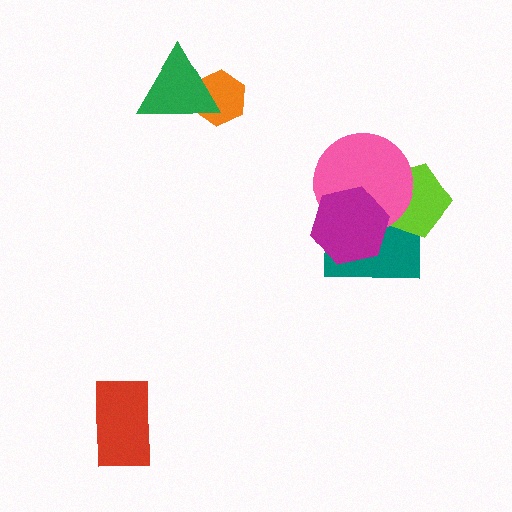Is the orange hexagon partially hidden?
Yes, it is partially covered by another shape.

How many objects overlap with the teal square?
3 objects overlap with the teal square.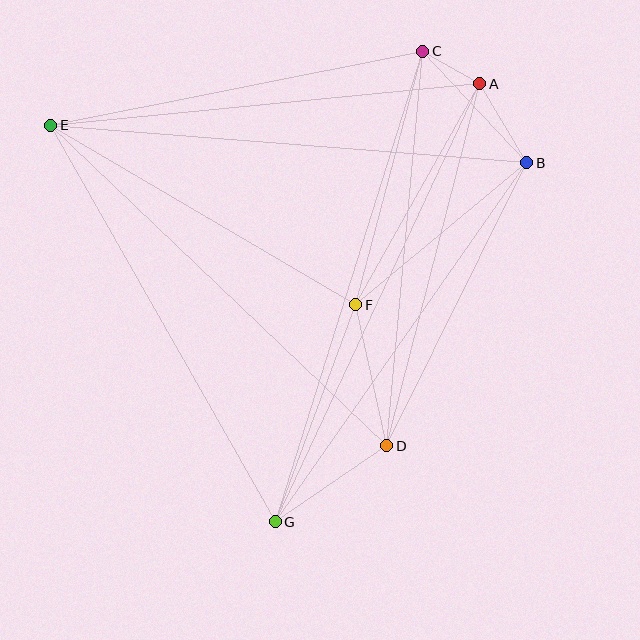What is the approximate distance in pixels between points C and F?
The distance between C and F is approximately 262 pixels.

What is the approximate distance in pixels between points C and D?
The distance between C and D is approximately 396 pixels.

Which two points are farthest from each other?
Points C and G are farthest from each other.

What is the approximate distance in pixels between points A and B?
The distance between A and B is approximately 92 pixels.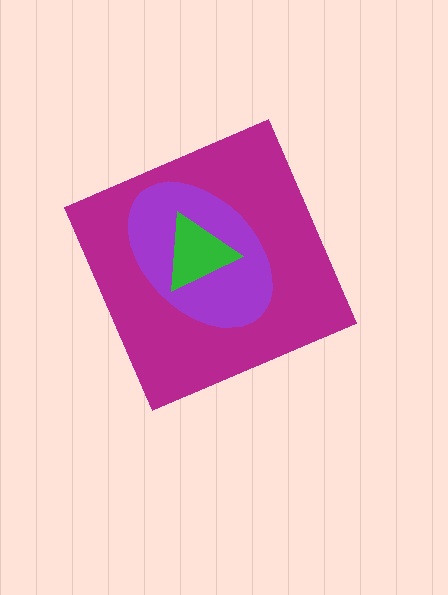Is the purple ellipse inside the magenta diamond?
Yes.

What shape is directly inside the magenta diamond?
The purple ellipse.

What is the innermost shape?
The green triangle.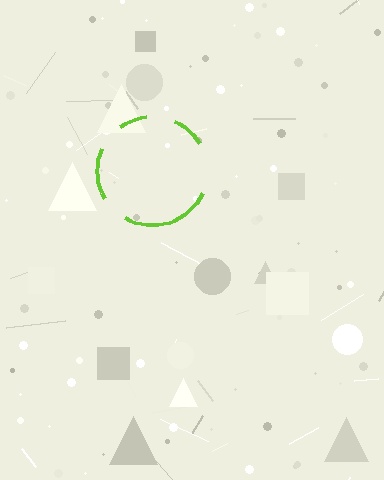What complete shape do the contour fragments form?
The contour fragments form a circle.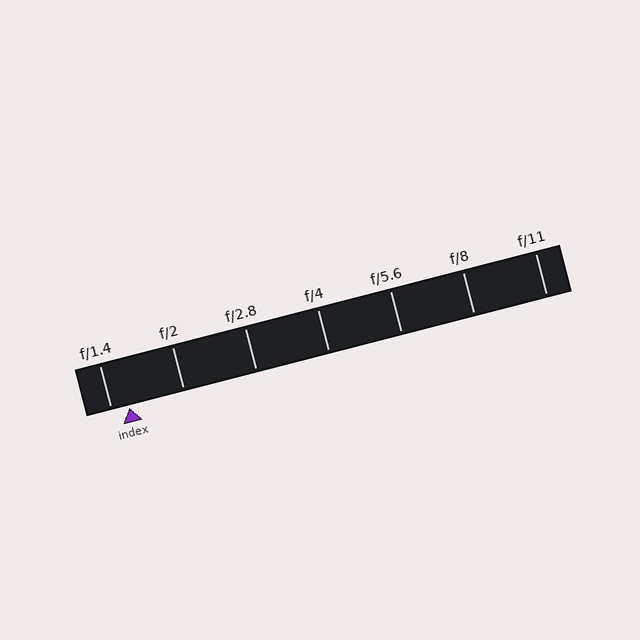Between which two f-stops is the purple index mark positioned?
The index mark is between f/1.4 and f/2.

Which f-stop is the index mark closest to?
The index mark is closest to f/1.4.